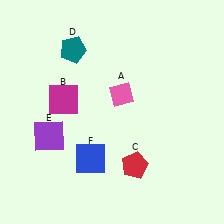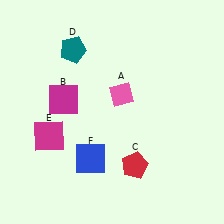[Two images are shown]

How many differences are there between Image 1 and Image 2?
There is 1 difference between the two images.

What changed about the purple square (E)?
In Image 1, E is purple. In Image 2, it changed to magenta.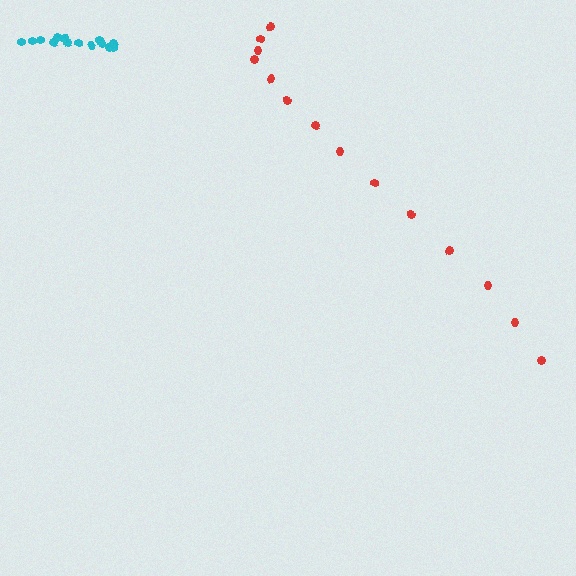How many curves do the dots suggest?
There are 2 distinct paths.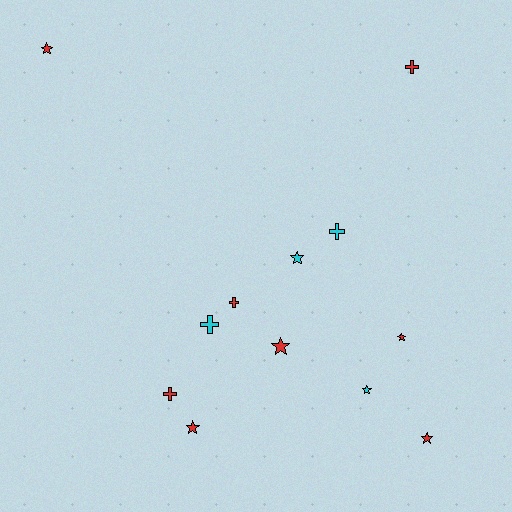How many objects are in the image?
There are 12 objects.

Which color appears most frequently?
Red, with 8 objects.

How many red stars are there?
There are 5 red stars.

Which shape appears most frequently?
Star, with 7 objects.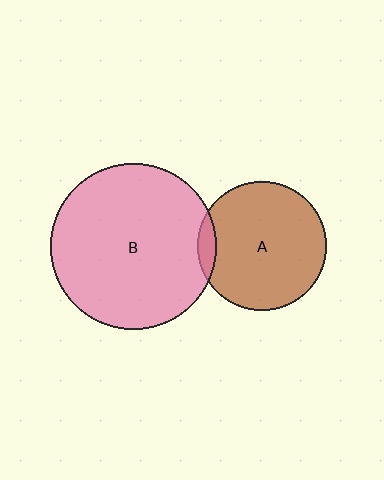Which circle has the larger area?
Circle B (pink).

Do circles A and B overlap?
Yes.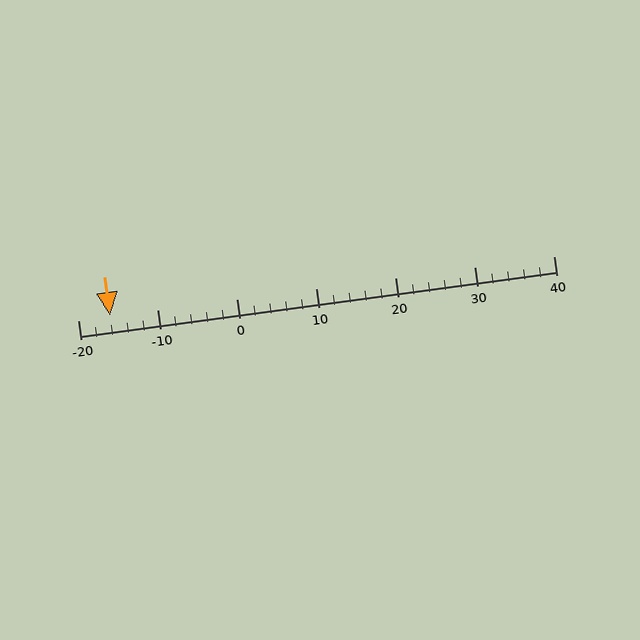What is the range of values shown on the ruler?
The ruler shows values from -20 to 40.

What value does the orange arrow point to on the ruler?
The orange arrow points to approximately -16.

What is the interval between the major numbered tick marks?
The major tick marks are spaced 10 units apart.